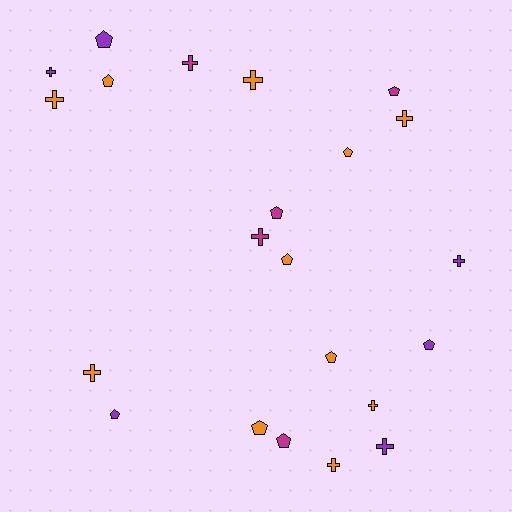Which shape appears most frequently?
Cross, with 11 objects.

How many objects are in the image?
There are 22 objects.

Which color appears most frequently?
Orange, with 11 objects.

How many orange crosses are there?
There are 6 orange crosses.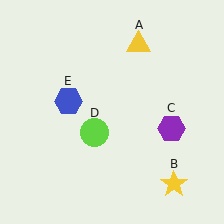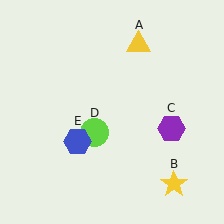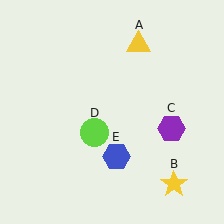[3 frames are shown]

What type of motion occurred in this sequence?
The blue hexagon (object E) rotated counterclockwise around the center of the scene.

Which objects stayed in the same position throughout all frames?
Yellow triangle (object A) and yellow star (object B) and purple hexagon (object C) and lime circle (object D) remained stationary.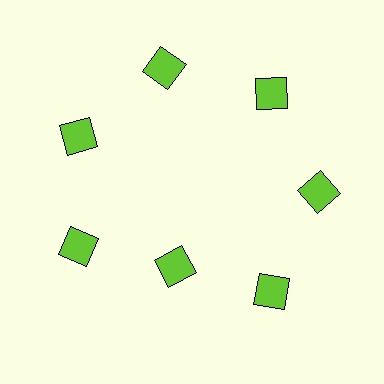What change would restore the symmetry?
The symmetry would be restored by moving it outward, back onto the ring so that all 7 squares sit at equal angles and equal distance from the center.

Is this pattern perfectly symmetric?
No. The 7 lime squares are arranged in a ring, but one element near the 6 o'clock position is pulled inward toward the center, breaking the 7-fold rotational symmetry.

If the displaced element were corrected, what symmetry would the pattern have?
It would have 7-fold rotational symmetry — the pattern would map onto itself every 51 degrees.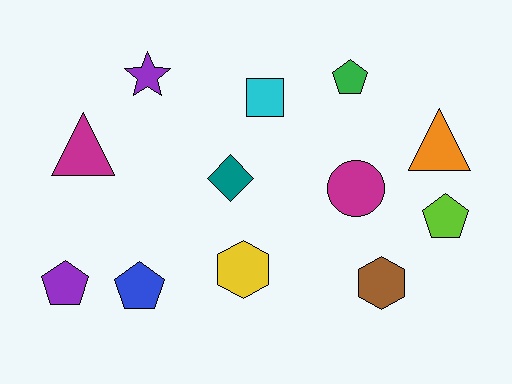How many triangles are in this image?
There are 2 triangles.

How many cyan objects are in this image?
There is 1 cyan object.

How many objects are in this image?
There are 12 objects.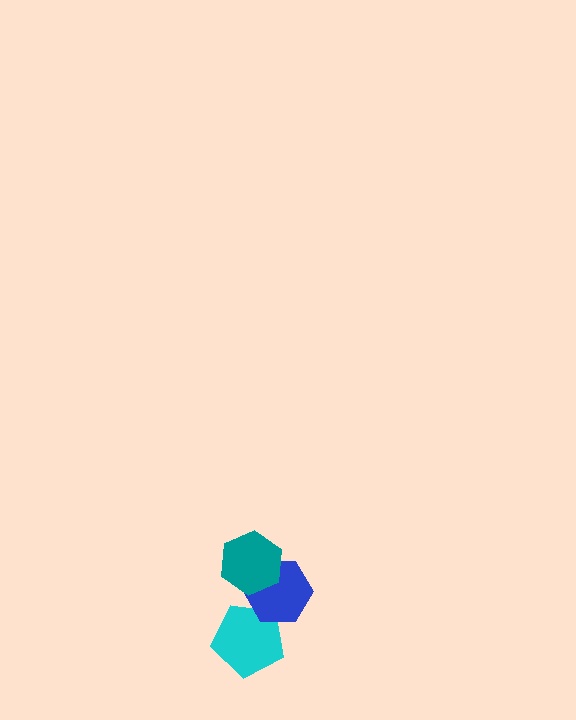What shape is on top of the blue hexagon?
The teal hexagon is on top of the blue hexagon.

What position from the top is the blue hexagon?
The blue hexagon is 2nd from the top.